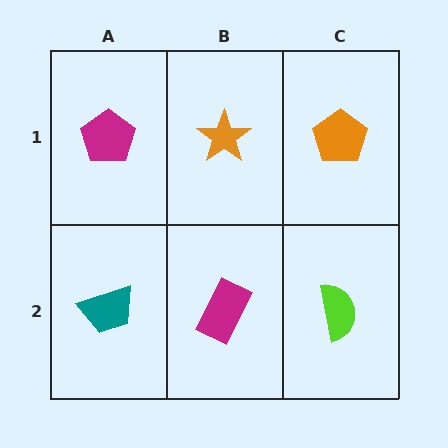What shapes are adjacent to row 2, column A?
A magenta pentagon (row 1, column A), a magenta rectangle (row 2, column B).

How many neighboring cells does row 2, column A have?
2.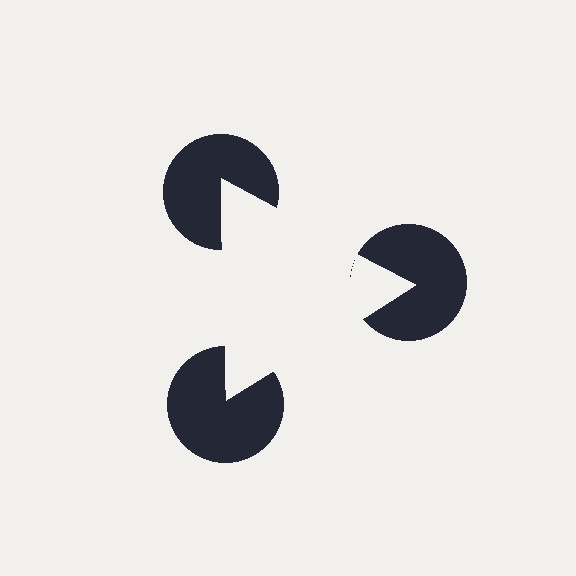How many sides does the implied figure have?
3 sides.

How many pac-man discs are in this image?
There are 3 — one at each vertex of the illusory triangle.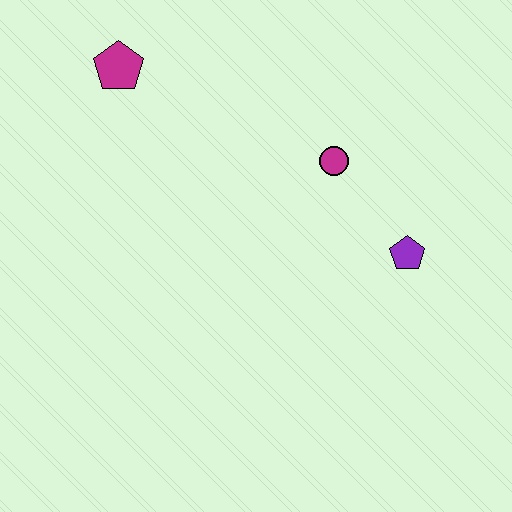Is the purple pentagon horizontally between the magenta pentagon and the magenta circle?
No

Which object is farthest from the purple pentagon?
The magenta pentagon is farthest from the purple pentagon.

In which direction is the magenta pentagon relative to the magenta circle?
The magenta pentagon is to the left of the magenta circle.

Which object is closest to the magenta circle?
The purple pentagon is closest to the magenta circle.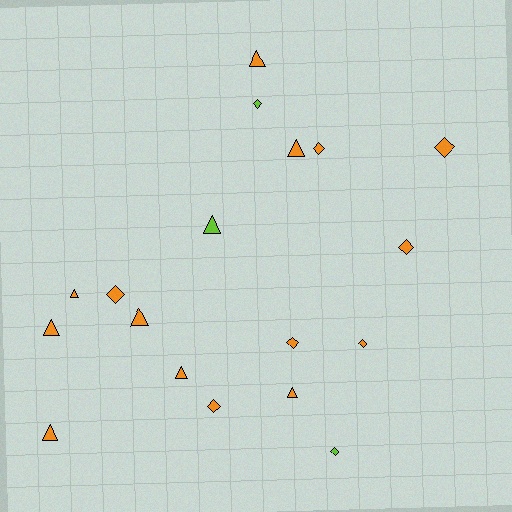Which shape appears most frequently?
Triangle, with 9 objects.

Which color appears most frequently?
Orange, with 15 objects.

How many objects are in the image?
There are 18 objects.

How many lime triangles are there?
There is 1 lime triangle.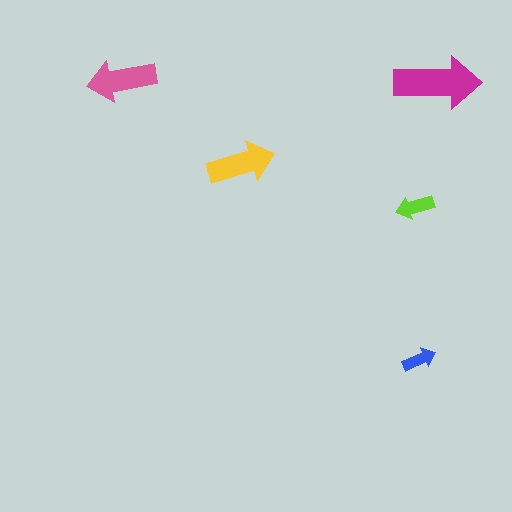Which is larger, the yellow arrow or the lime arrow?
The yellow one.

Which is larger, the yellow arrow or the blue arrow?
The yellow one.